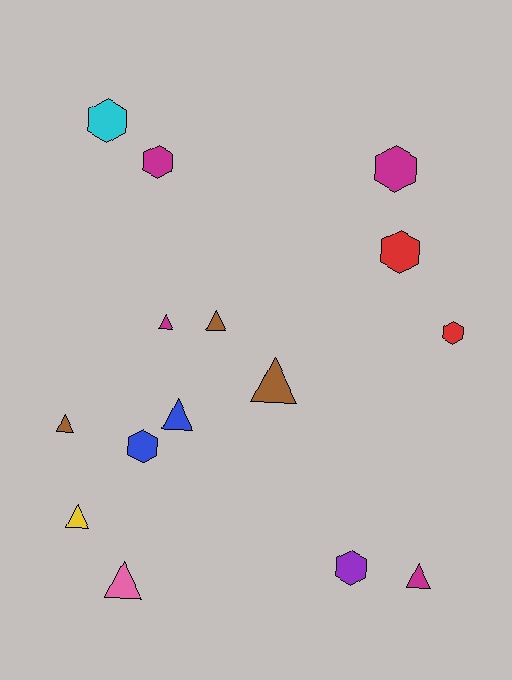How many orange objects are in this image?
There are no orange objects.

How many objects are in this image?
There are 15 objects.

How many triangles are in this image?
There are 8 triangles.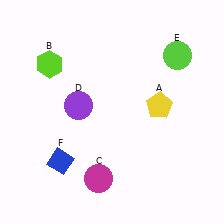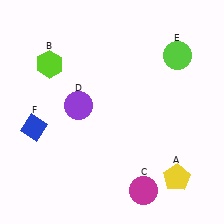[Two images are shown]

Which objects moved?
The objects that moved are: the yellow pentagon (A), the magenta circle (C), the blue diamond (F).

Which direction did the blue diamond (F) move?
The blue diamond (F) moved up.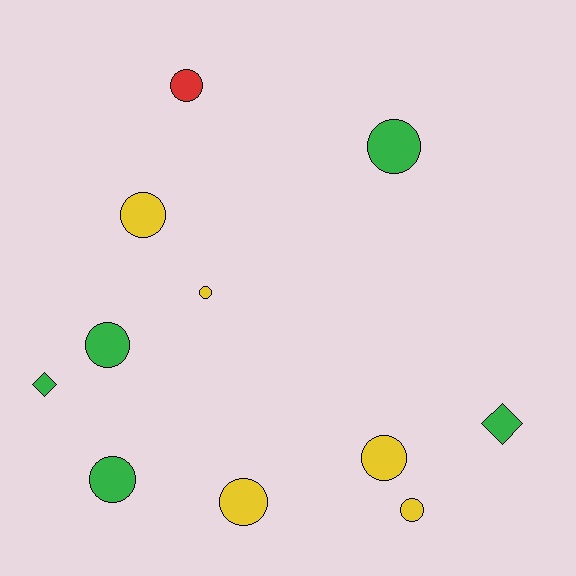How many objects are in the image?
There are 11 objects.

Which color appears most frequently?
Green, with 5 objects.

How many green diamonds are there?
There are 2 green diamonds.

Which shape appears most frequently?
Circle, with 9 objects.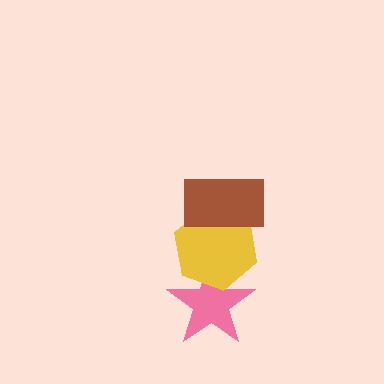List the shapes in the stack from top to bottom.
From top to bottom: the brown rectangle, the yellow hexagon, the pink star.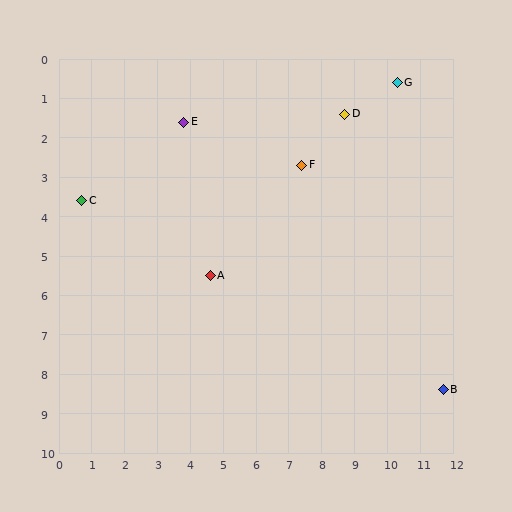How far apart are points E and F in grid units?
Points E and F are about 3.8 grid units apart.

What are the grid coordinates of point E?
Point E is at approximately (3.8, 1.6).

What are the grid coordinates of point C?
Point C is at approximately (0.7, 3.6).